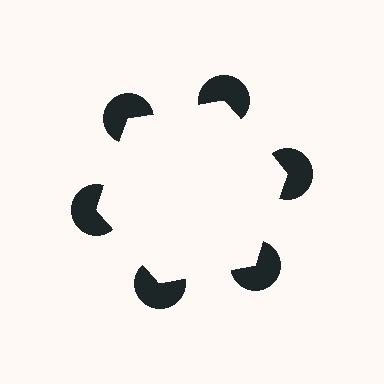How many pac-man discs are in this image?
There are 6 — one at each vertex of the illusory hexagon.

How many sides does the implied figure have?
6 sides.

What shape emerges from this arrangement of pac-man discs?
An illusory hexagon — its edges are inferred from the aligned wedge cuts in the pac-man discs, not physically drawn.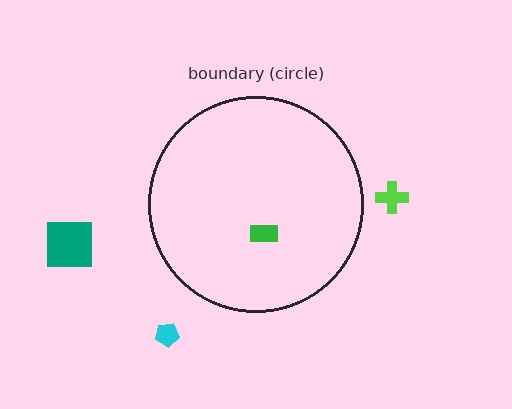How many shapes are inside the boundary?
1 inside, 3 outside.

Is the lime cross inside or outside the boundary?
Outside.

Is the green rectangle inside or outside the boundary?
Inside.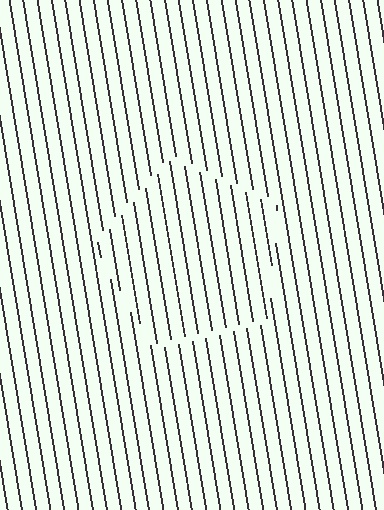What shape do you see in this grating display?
An illusory pentagon. The interior of the shape contains the same grating, shifted by half a period — the contour is defined by the phase discontinuity where line-ends from the inner and outer gratings abut.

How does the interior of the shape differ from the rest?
The interior of the shape contains the same grating, shifted by half a period — the contour is defined by the phase discontinuity where line-ends from the inner and outer gratings abut.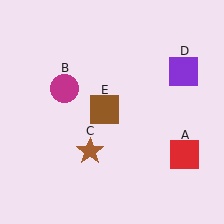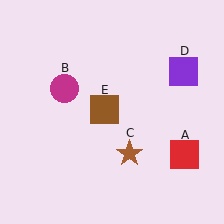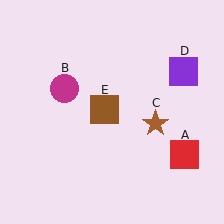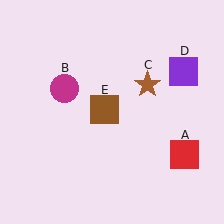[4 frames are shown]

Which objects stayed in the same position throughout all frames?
Red square (object A) and magenta circle (object B) and purple square (object D) and brown square (object E) remained stationary.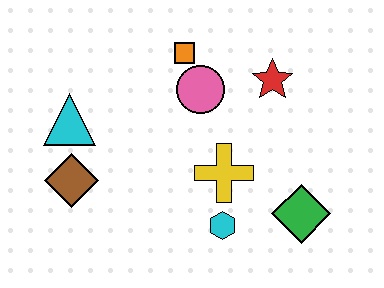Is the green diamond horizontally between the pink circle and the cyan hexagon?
No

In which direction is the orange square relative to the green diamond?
The orange square is above the green diamond.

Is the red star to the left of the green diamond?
Yes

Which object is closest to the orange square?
The pink circle is closest to the orange square.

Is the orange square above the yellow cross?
Yes